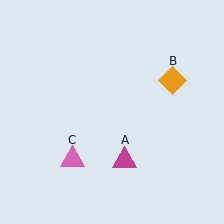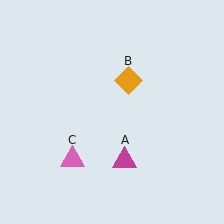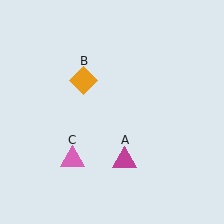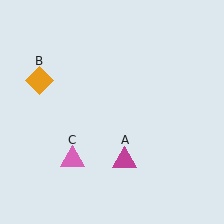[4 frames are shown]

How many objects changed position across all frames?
1 object changed position: orange diamond (object B).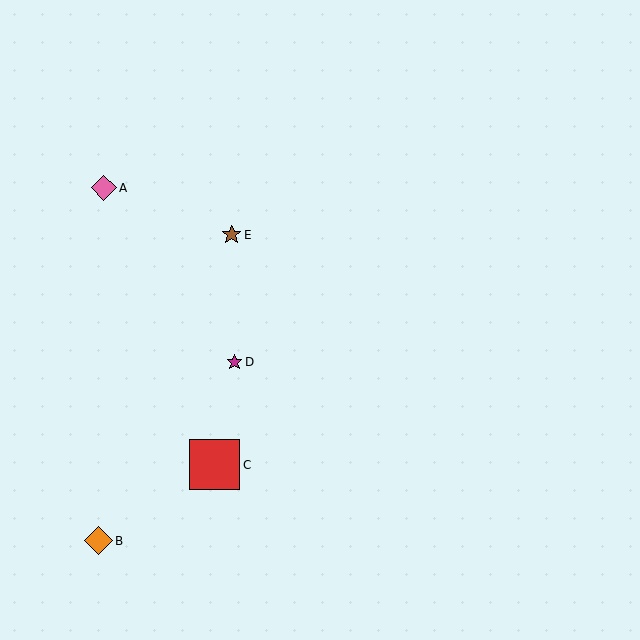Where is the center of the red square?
The center of the red square is at (215, 465).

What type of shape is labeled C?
Shape C is a red square.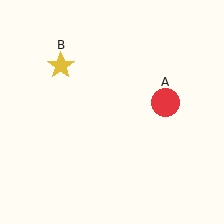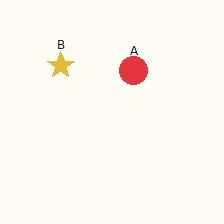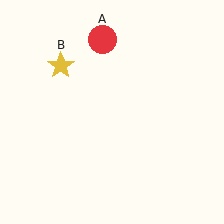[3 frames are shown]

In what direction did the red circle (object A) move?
The red circle (object A) moved up and to the left.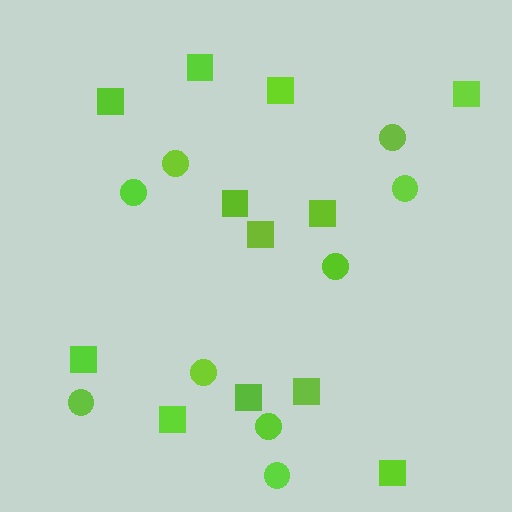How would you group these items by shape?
There are 2 groups: one group of circles (9) and one group of squares (12).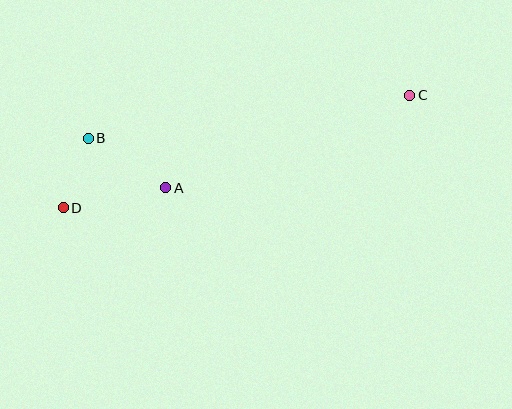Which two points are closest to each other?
Points B and D are closest to each other.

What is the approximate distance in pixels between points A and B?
The distance between A and B is approximately 92 pixels.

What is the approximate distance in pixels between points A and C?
The distance between A and C is approximately 261 pixels.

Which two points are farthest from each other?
Points C and D are farthest from each other.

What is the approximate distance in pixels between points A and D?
The distance between A and D is approximately 105 pixels.